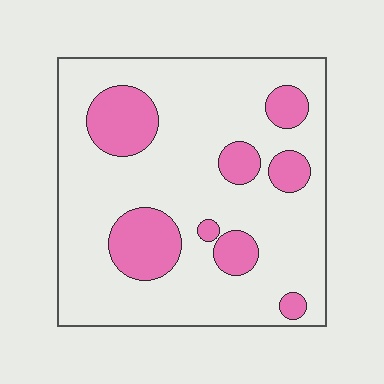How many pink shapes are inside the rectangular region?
8.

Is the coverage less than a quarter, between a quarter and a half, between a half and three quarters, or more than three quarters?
Less than a quarter.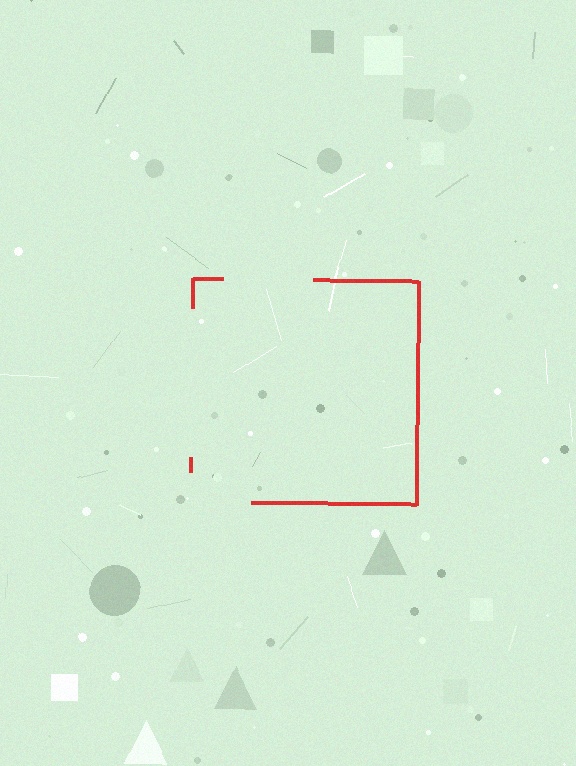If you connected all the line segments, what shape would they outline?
They would outline a square.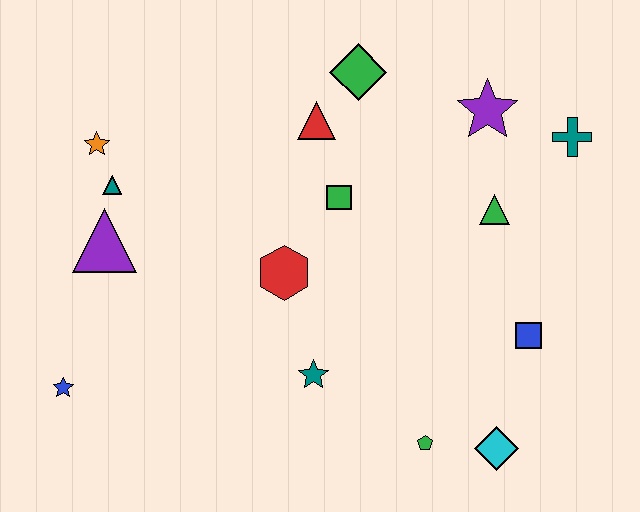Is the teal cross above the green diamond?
No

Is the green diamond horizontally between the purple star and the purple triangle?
Yes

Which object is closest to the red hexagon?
The green square is closest to the red hexagon.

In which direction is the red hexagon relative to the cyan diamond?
The red hexagon is to the left of the cyan diamond.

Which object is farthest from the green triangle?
The blue star is farthest from the green triangle.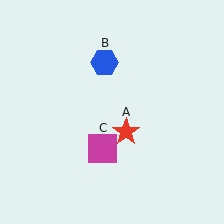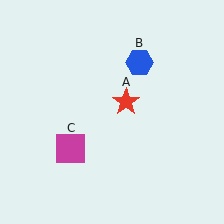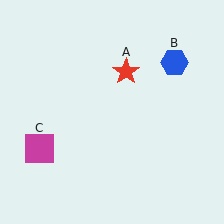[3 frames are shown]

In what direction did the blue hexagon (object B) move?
The blue hexagon (object B) moved right.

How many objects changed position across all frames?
3 objects changed position: red star (object A), blue hexagon (object B), magenta square (object C).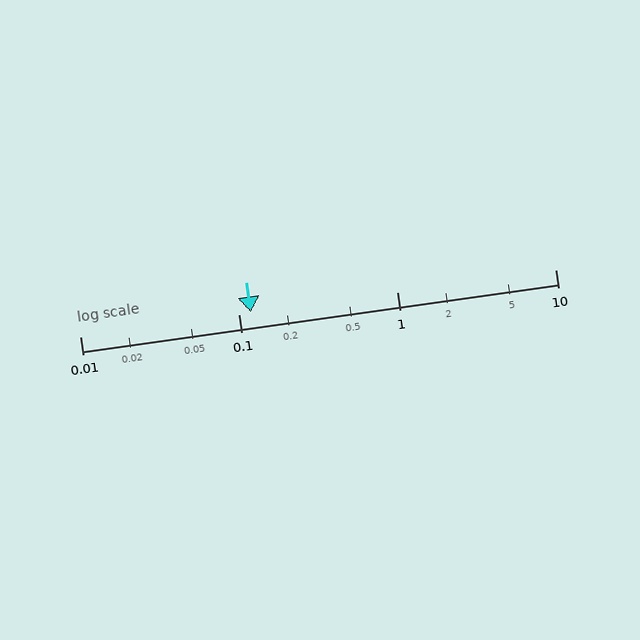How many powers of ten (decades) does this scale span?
The scale spans 3 decades, from 0.01 to 10.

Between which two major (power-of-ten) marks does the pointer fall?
The pointer is between 0.1 and 1.